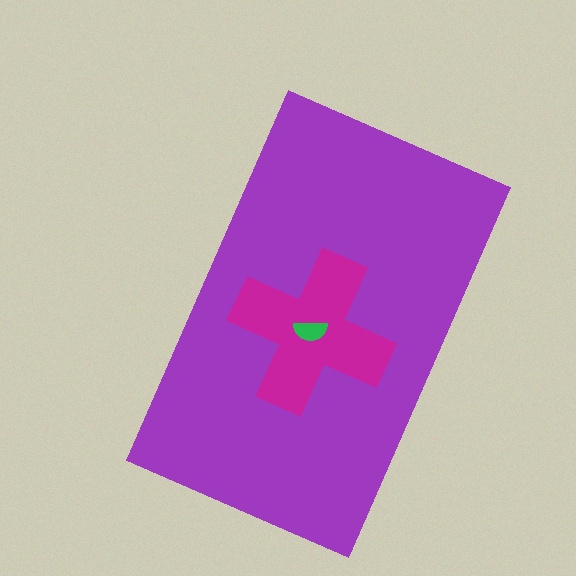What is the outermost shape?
The purple rectangle.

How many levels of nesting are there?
3.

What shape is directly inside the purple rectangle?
The magenta cross.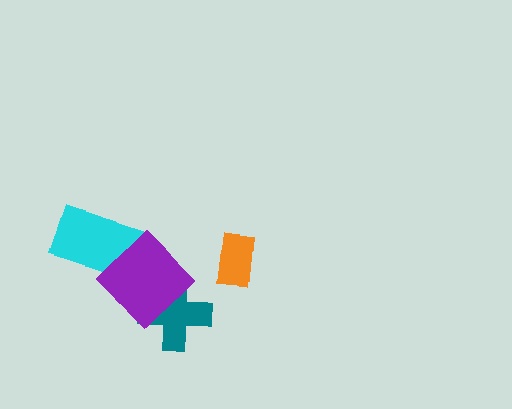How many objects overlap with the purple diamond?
2 objects overlap with the purple diamond.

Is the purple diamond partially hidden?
No, no other shape covers it.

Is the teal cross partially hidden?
Yes, it is partially covered by another shape.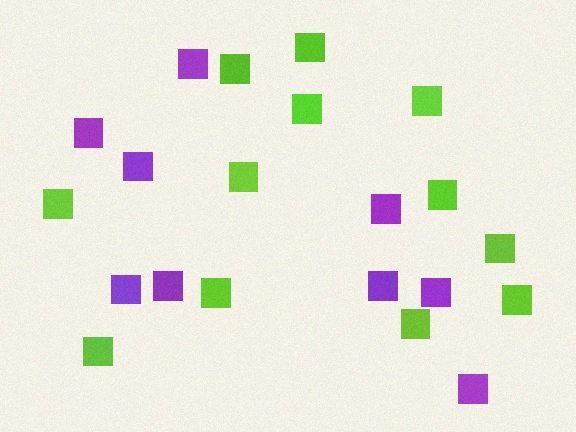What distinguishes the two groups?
There are 2 groups: one group of purple squares (9) and one group of lime squares (12).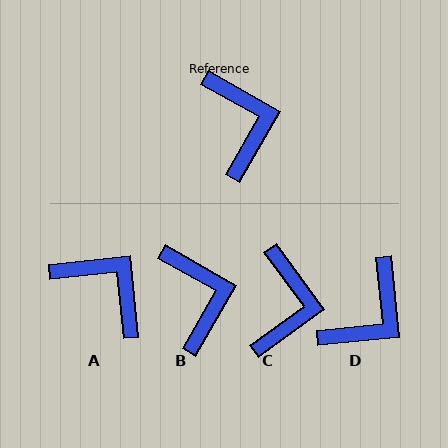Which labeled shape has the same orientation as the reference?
B.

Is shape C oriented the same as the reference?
No, it is off by about 24 degrees.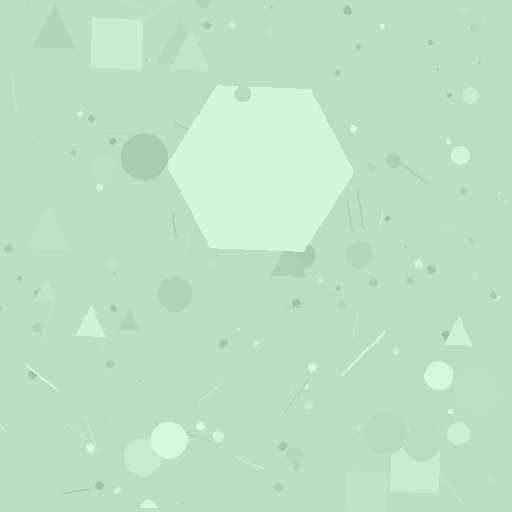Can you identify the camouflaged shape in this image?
The camouflaged shape is a hexagon.